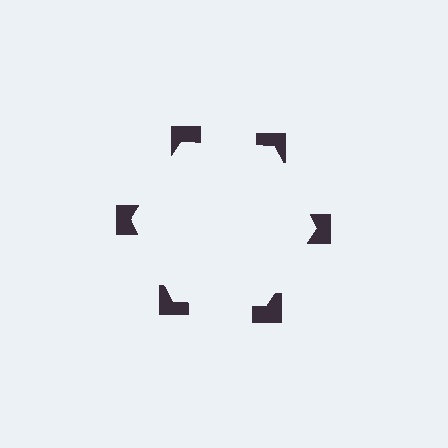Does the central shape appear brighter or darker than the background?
It typically appears slightly brighter than the background, even though no actual brightness change is drawn.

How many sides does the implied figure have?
6 sides.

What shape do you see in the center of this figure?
An illusory hexagon — its edges are inferred from the aligned wedge cuts in the notched squares, not physically drawn.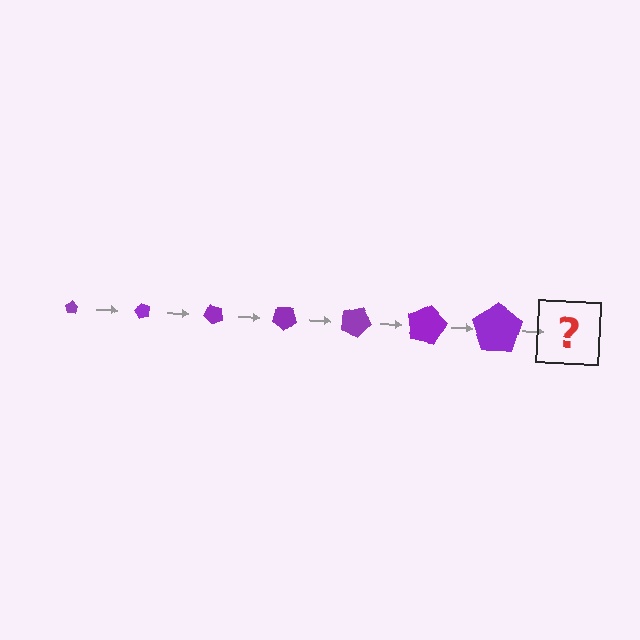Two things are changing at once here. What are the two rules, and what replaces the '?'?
The two rules are that the pentagon grows larger each step and it rotates 60 degrees each step. The '?' should be a pentagon, larger than the previous one and rotated 420 degrees from the start.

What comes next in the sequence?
The next element should be a pentagon, larger than the previous one and rotated 420 degrees from the start.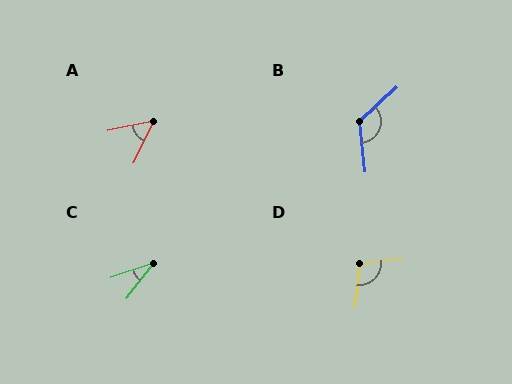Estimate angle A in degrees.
Approximately 53 degrees.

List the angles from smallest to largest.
C (33°), A (53°), D (104°), B (126°).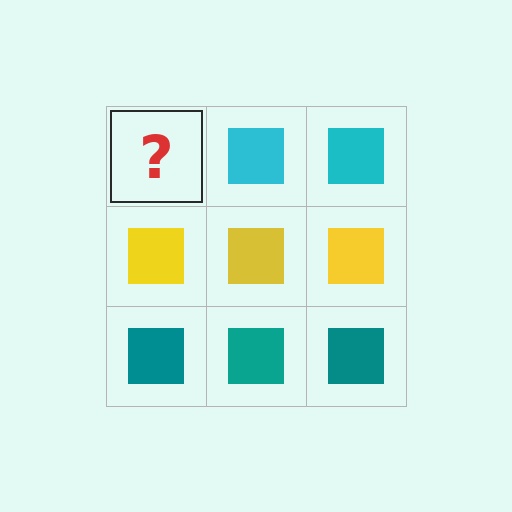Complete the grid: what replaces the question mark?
The question mark should be replaced with a cyan square.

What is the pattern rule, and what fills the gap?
The rule is that each row has a consistent color. The gap should be filled with a cyan square.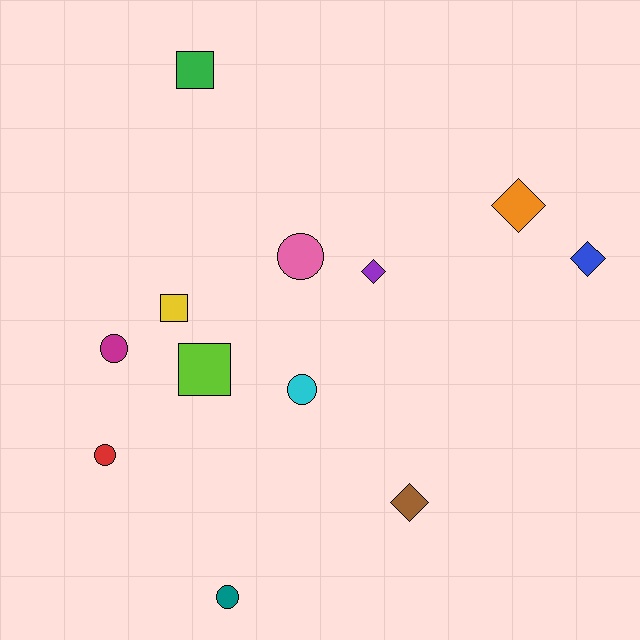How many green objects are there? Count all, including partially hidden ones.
There is 1 green object.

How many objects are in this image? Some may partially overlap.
There are 12 objects.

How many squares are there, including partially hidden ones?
There are 3 squares.